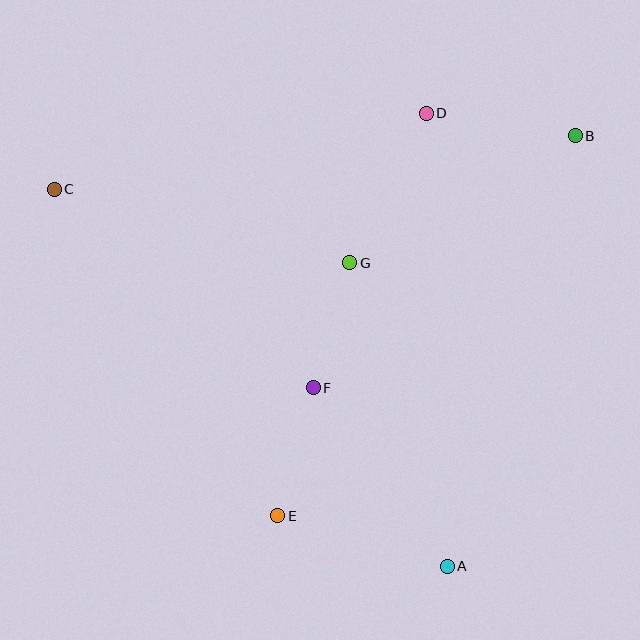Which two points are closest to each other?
Points F and G are closest to each other.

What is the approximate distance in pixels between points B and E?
The distance between B and E is approximately 483 pixels.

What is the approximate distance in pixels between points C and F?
The distance between C and F is approximately 326 pixels.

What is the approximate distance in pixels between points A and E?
The distance between A and E is approximately 177 pixels.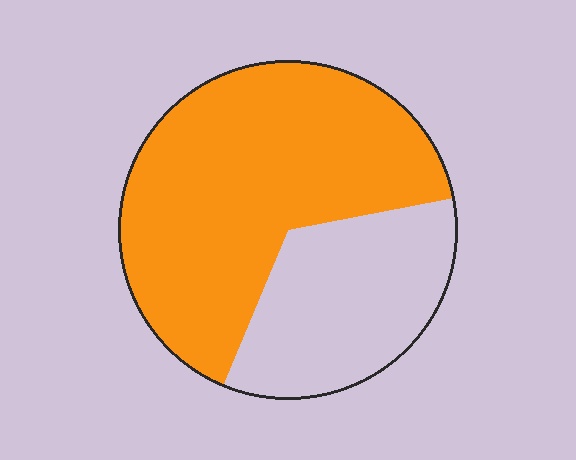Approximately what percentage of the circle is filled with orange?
Approximately 65%.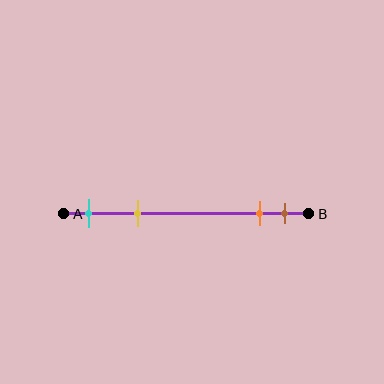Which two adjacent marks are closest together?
The orange and brown marks are the closest adjacent pair.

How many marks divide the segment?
There are 4 marks dividing the segment.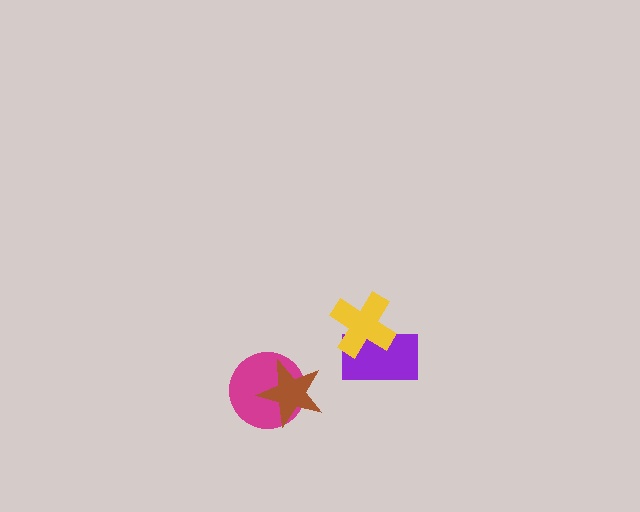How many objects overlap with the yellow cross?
1 object overlaps with the yellow cross.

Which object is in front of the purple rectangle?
The yellow cross is in front of the purple rectangle.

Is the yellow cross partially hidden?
No, no other shape covers it.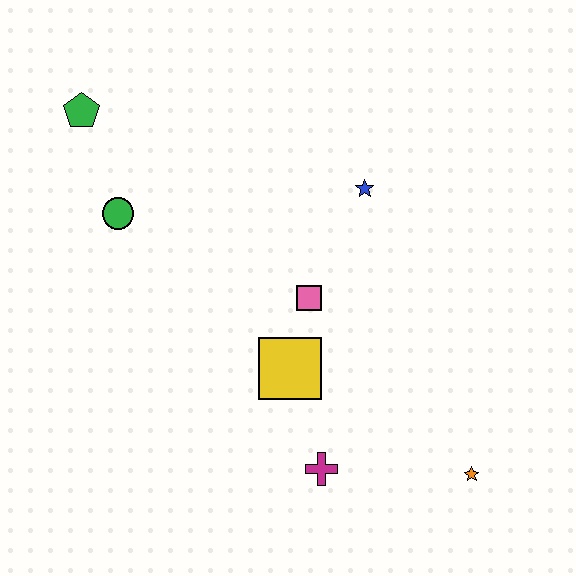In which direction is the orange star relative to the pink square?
The orange star is below the pink square.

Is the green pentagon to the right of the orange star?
No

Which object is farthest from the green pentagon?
The orange star is farthest from the green pentagon.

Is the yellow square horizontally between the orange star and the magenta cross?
No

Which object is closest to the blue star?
The pink square is closest to the blue star.